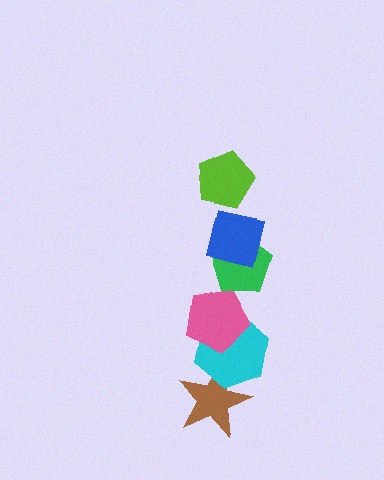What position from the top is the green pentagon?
The green pentagon is 3rd from the top.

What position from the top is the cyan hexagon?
The cyan hexagon is 5th from the top.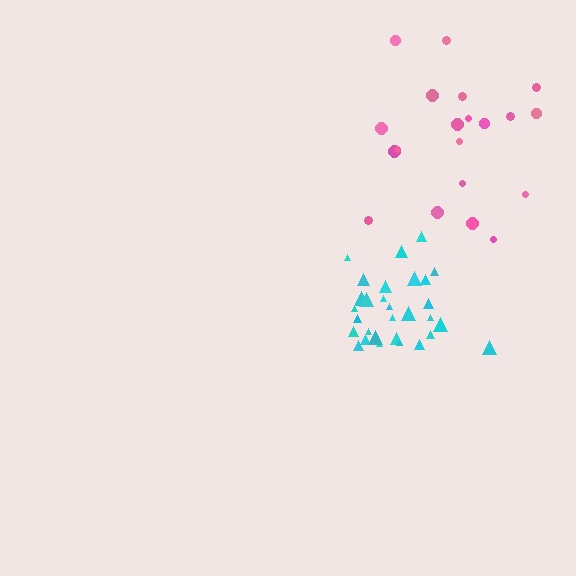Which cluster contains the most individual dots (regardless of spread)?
Cyan (30).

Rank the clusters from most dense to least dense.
cyan, pink.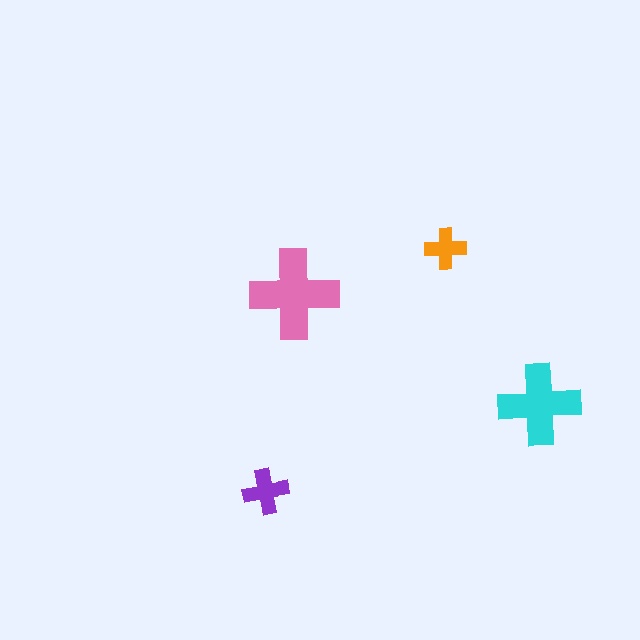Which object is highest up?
The orange cross is topmost.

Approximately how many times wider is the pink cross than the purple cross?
About 2 times wider.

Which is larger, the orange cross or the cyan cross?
The cyan one.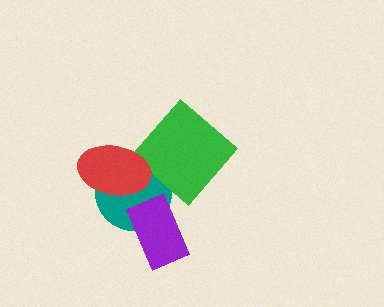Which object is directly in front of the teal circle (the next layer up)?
The green diamond is directly in front of the teal circle.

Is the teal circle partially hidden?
Yes, it is partially covered by another shape.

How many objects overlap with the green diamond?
1 object overlaps with the green diamond.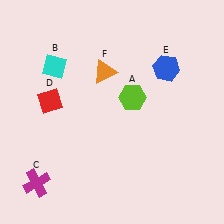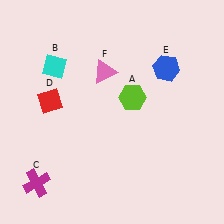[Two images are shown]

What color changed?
The triangle (F) changed from orange in Image 1 to pink in Image 2.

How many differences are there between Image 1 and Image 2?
There is 1 difference between the two images.